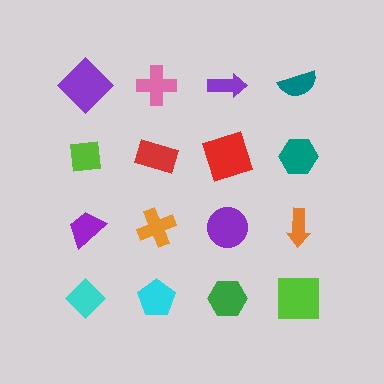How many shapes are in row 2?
4 shapes.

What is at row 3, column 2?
An orange cross.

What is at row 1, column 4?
A teal semicircle.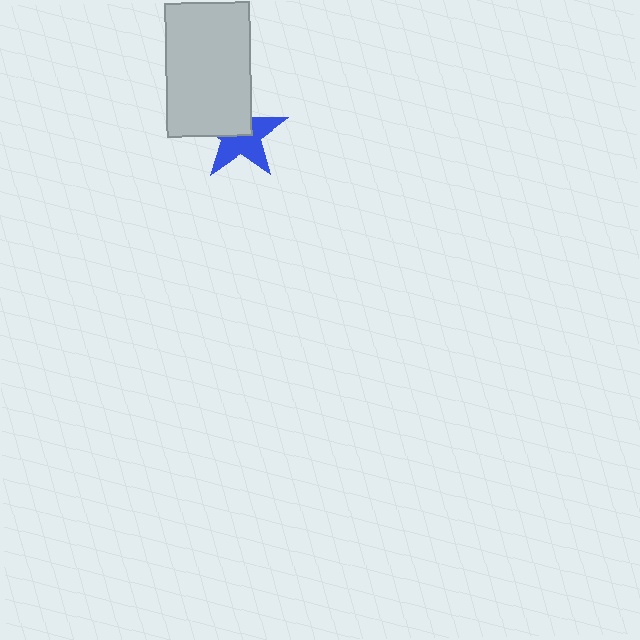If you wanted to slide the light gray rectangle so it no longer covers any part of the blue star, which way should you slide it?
Slide it toward the upper-left — that is the most direct way to separate the two shapes.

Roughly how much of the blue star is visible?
About half of it is visible (roughly 56%).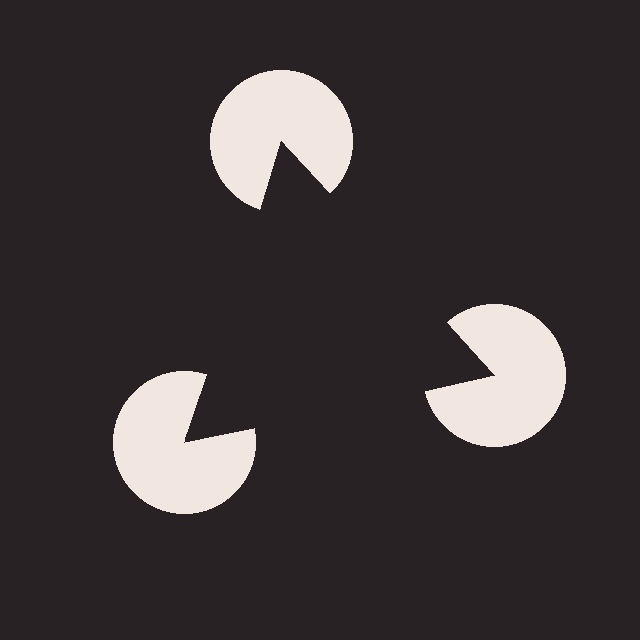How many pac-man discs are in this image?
There are 3 — one at each vertex of the illusory triangle.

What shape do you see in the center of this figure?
An illusory triangle — its edges are inferred from the aligned wedge cuts in the pac-man discs, not physically drawn.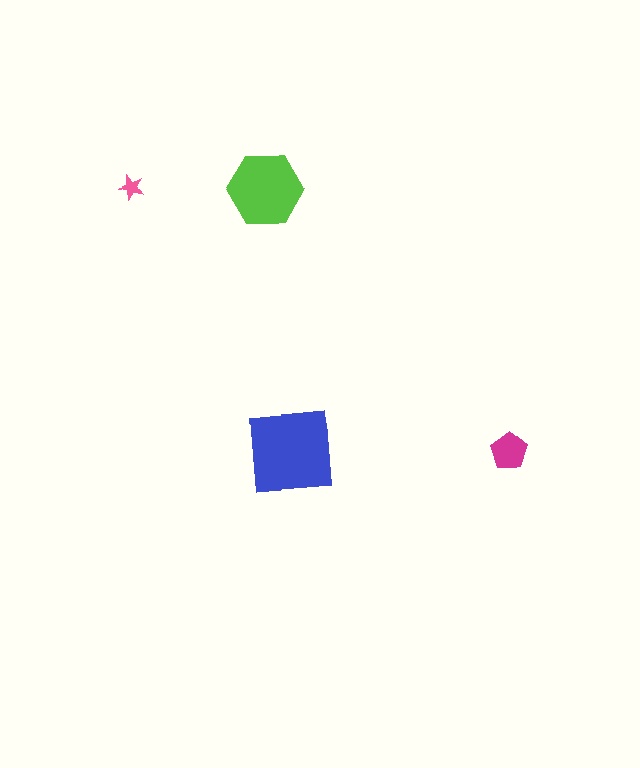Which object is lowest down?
The magenta pentagon is bottommost.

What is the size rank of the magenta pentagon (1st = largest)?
3rd.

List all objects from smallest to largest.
The pink star, the magenta pentagon, the lime hexagon, the blue square.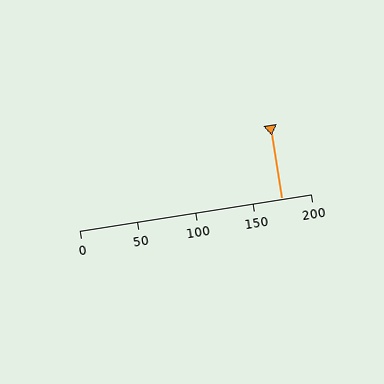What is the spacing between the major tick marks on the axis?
The major ticks are spaced 50 apart.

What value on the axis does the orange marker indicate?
The marker indicates approximately 175.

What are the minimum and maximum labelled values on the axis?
The axis runs from 0 to 200.